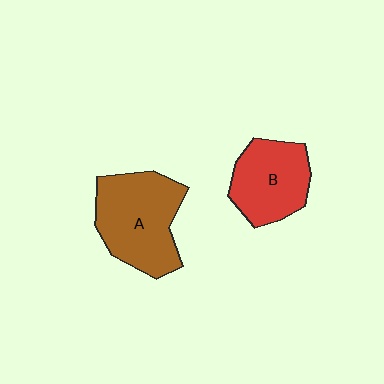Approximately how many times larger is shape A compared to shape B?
Approximately 1.3 times.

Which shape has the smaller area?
Shape B (red).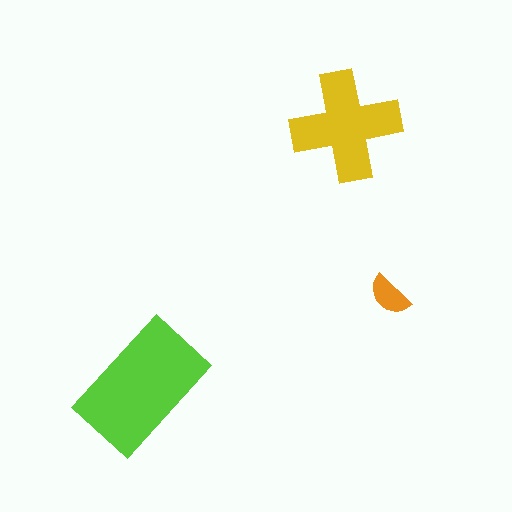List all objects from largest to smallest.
The lime rectangle, the yellow cross, the orange semicircle.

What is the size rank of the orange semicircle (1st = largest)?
3rd.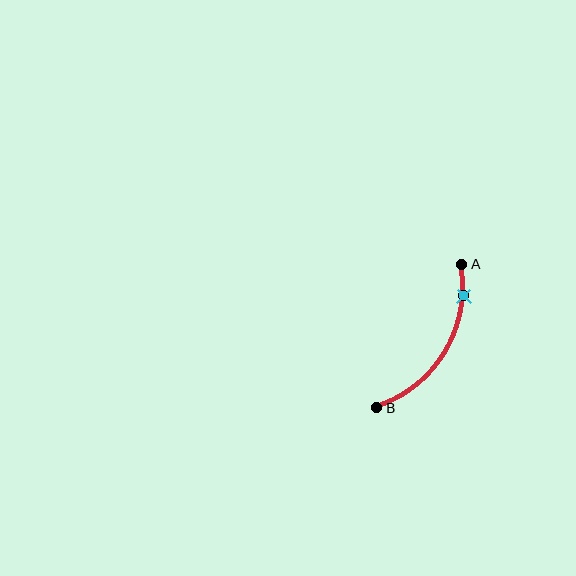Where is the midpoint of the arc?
The arc midpoint is the point on the curve farthest from the straight line joining A and B. It sits to the right of that line.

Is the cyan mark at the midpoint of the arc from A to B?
No. The cyan mark lies on the arc but is closer to endpoint A. The arc midpoint would be at the point on the curve equidistant along the arc from both A and B.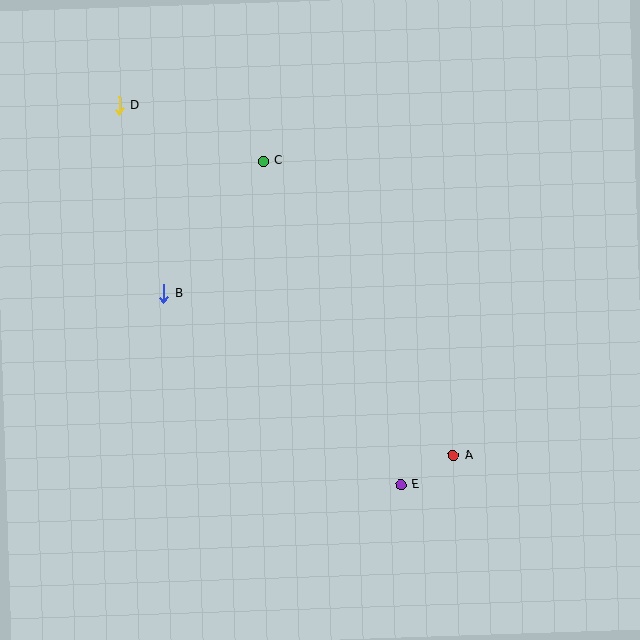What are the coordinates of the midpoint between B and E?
The midpoint between B and E is at (282, 389).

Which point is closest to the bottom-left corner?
Point B is closest to the bottom-left corner.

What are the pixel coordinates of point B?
Point B is at (164, 293).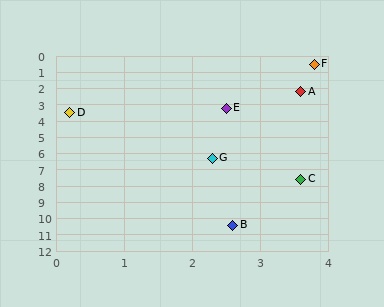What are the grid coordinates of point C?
Point C is at approximately (3.6, 7.6).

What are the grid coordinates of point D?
Point D is at approximately (0.2, 3.5).